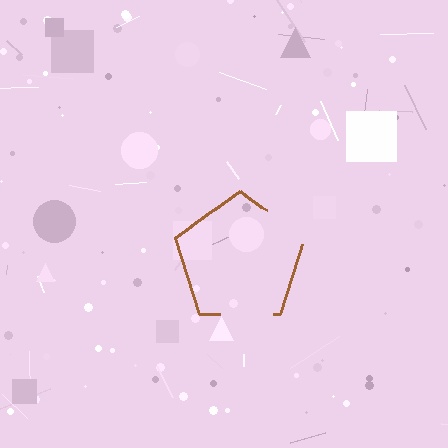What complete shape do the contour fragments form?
The contour fragments form a pentagon.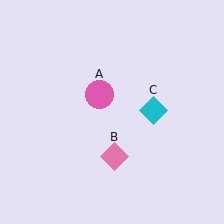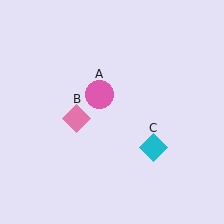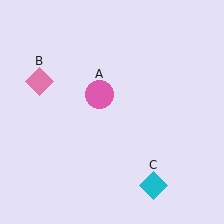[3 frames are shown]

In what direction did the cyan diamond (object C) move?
The cyan diamond (object C) moved down.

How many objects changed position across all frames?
2 objects changed position: pink diamond (object B), cyan diamond (object C).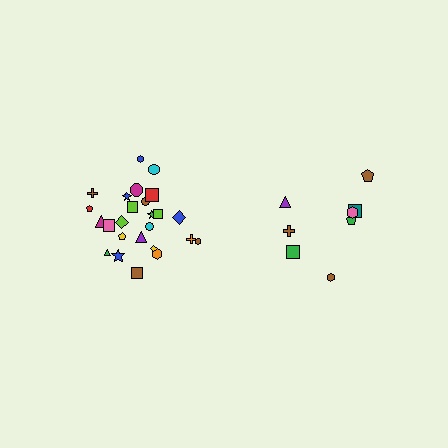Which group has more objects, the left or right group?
The left group.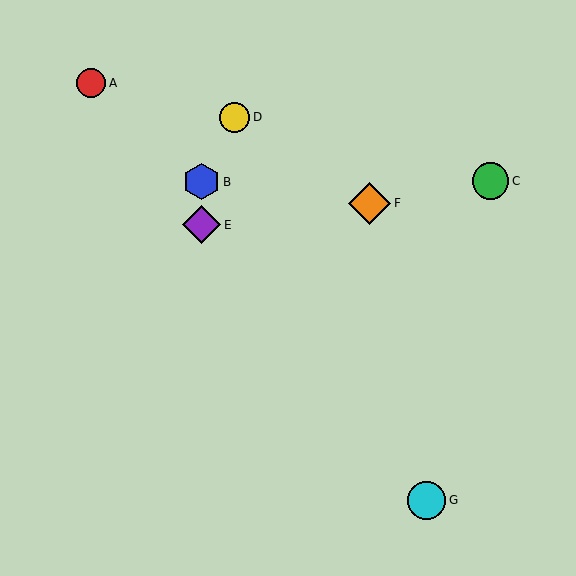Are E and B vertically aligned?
Yes, both are at x≈201.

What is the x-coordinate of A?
Object A is at x≈91.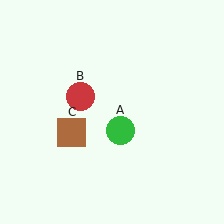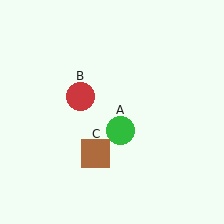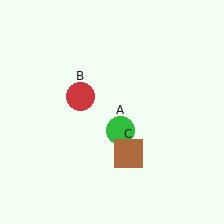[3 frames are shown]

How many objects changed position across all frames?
1 object changed position: brown square (object C).